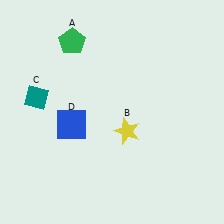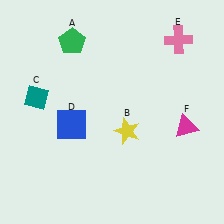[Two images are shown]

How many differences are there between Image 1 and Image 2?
There are 2 differences between the two images.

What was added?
A pink cross (E), a magenta triangle (F) were added in Image 2.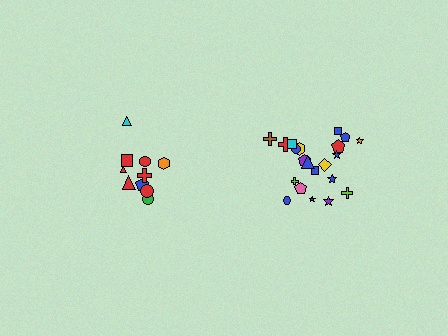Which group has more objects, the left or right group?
The right group.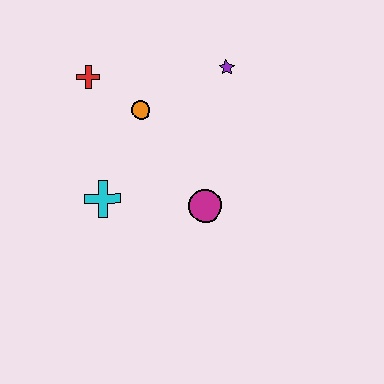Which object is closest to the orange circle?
The red cross is closest to the orange circle.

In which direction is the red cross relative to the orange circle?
The red cross is to the left of the orange circle.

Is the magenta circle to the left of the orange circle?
No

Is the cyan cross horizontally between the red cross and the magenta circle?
Yes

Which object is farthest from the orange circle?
The magenta circle is farthest from the orange circle.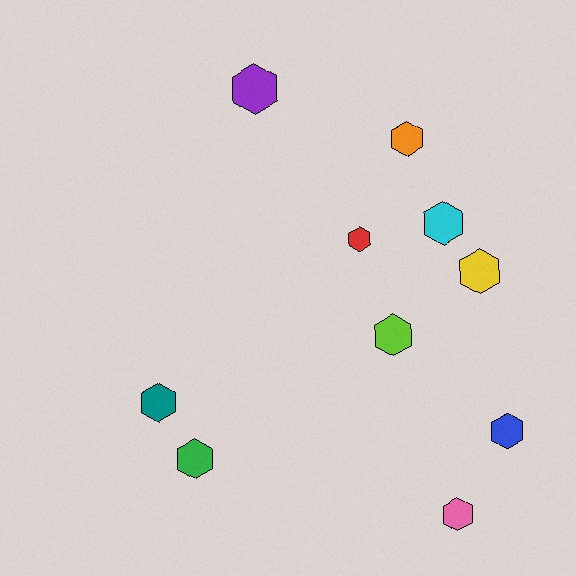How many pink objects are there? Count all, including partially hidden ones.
There is 1 pink object.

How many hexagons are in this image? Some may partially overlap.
There are 10 hexagons.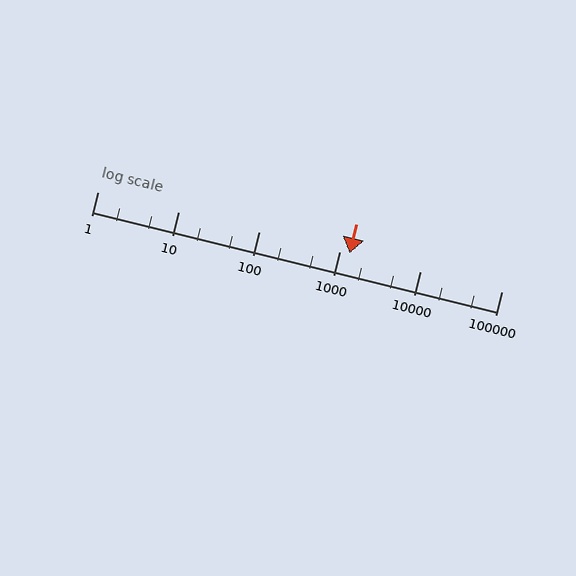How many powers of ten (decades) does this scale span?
The scale spans 5 decades, from 1 to 100000.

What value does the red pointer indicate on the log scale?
The pointer indicates approximately 1300.